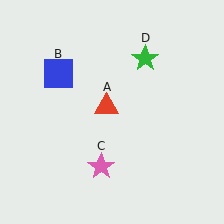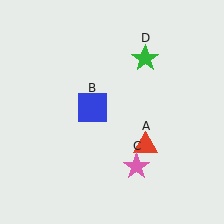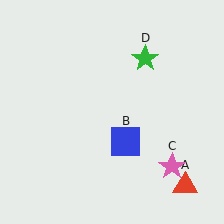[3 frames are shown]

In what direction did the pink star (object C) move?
The pink star (object C) moved right.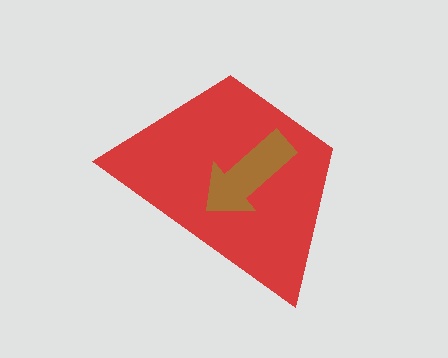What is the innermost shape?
The brown arrow.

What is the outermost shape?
The red trapezoid.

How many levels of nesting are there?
2.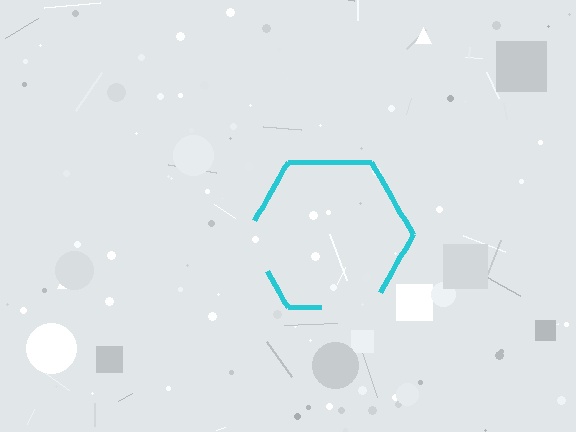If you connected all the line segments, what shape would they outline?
They would outline a hexagon.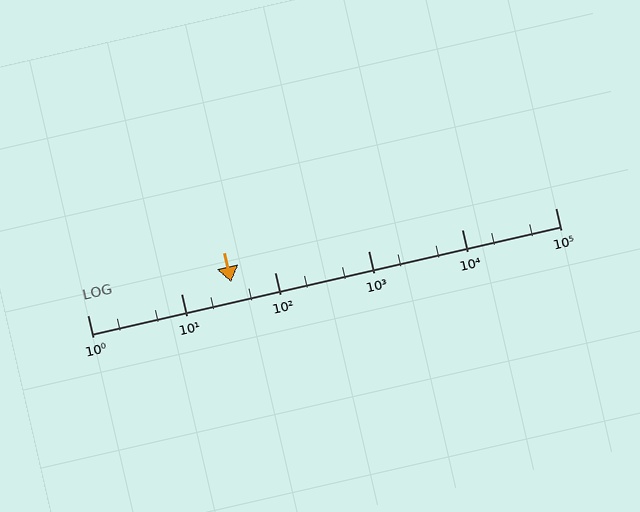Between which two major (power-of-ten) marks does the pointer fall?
The pointer is between 10 and 100.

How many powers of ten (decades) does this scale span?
The scale spans 5 decades, from 1 to 100000.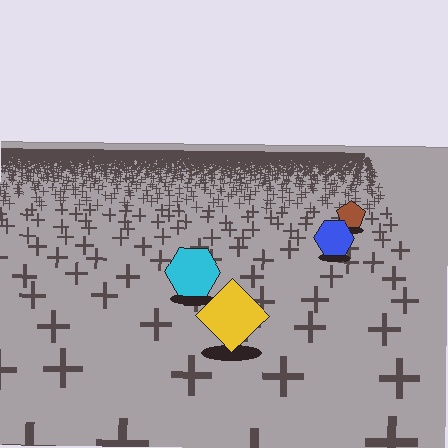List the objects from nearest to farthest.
From nearest to farthest: the yellow diamond, the cyan hexagon, the blue hexagon, the brown pentagon.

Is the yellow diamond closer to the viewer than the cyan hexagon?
Yes. The yellow diamond is closer — you can tell from the texture gradient: the ground texture is coarser near it.